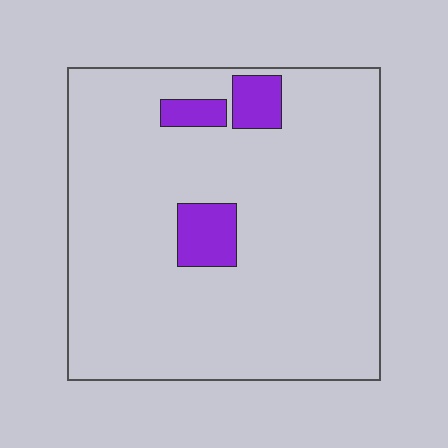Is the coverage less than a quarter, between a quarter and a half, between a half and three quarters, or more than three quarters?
Less than a quarter.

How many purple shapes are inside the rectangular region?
3.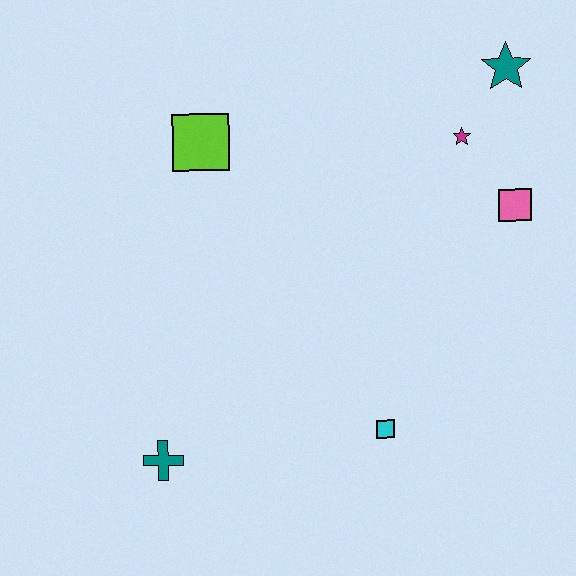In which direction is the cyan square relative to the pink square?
The cyan square is below the pink square.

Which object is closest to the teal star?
The magenta star is closest to the teal star.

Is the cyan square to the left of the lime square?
No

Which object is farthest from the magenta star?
The teal cross is farthest from the magenta star.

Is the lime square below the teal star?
Yes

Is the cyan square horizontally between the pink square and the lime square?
Yes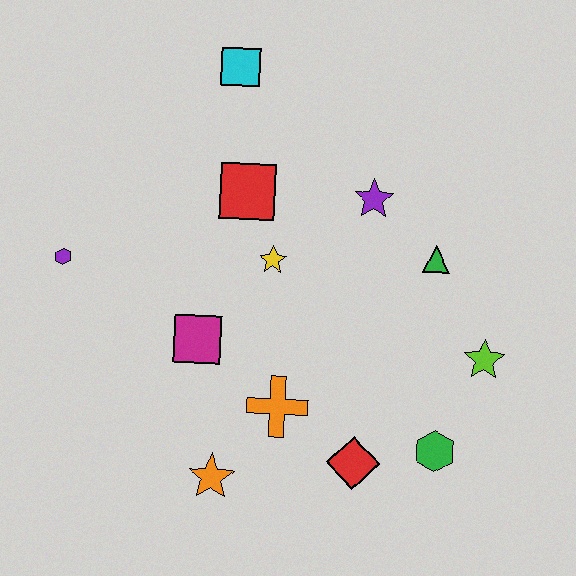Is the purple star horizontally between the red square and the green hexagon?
Yes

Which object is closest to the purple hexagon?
The magenta square is closest to the purple hexagon.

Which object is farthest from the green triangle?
The purple hexagon is farthest from the green triangle.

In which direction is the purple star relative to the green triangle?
The purple star is to the left of the green triangle.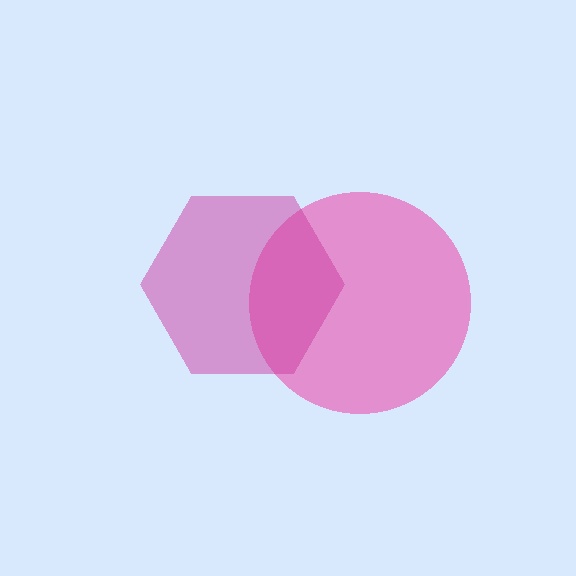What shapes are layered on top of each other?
The layered shapes are: a pink circle, a magenta hexagon.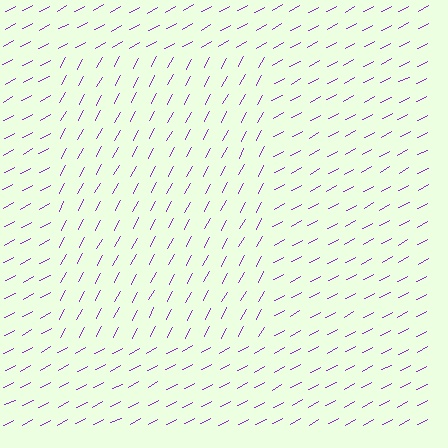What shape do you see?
I see a rectangle.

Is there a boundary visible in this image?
Yes, there is a texture boundary formed by a change in line orientation.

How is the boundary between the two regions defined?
The boundary is defined purely by a change in line orientation (approximately 34 degrees difference). All lines are the same color and thickness.